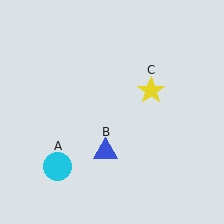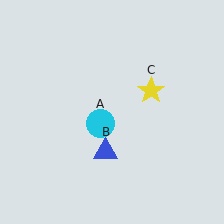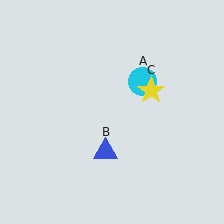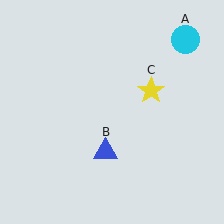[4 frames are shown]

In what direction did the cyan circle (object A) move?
The cyan circle (object A) moved up and to the right.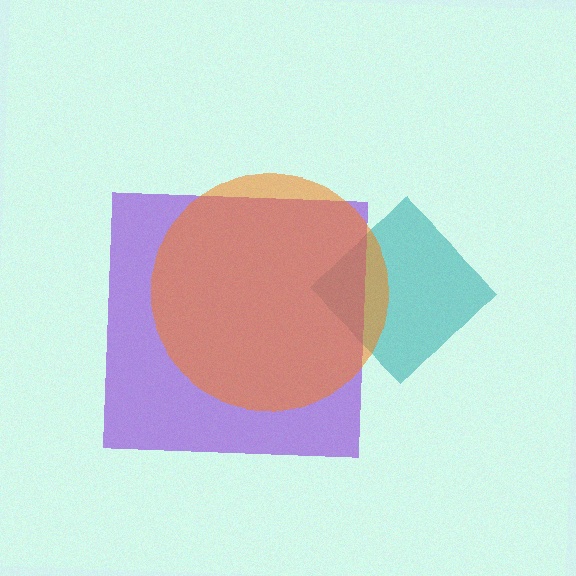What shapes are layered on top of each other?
The layered shapes are: a teal diamond, a purple square, an orange circle.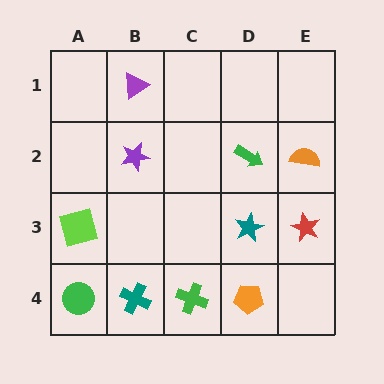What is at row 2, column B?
A purple star.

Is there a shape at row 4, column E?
No, that cell is empty.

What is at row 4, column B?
A teal cross.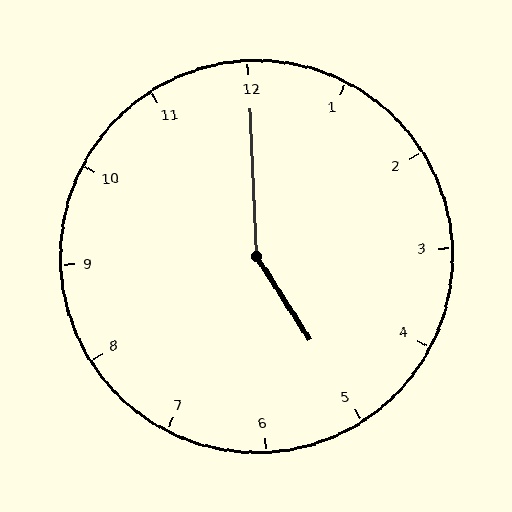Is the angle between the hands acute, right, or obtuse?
It is obtuse.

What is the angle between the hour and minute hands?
Approximately 150 degrees.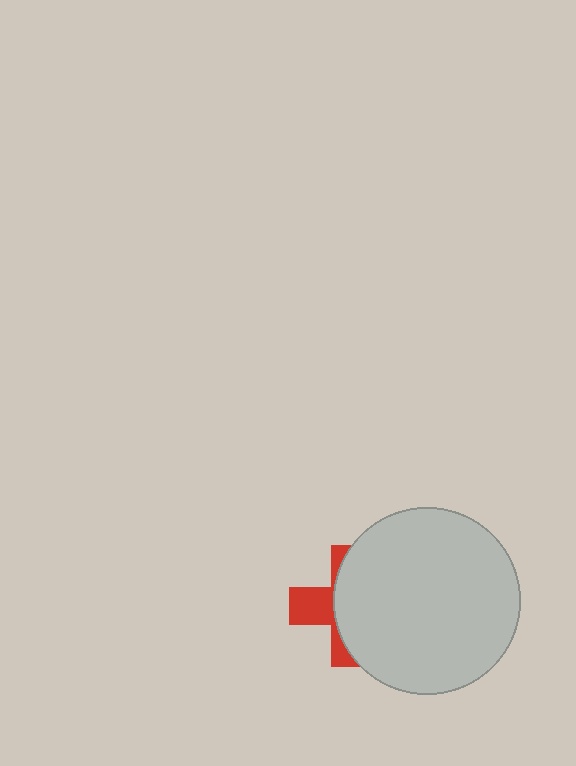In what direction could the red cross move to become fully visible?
The red cross could move left. That would shift it out from behind the light gray circle entirely.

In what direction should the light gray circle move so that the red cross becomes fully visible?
The light gray circle should move right. That is the shortest direction to clear the overlap and leave the red cross fully visible.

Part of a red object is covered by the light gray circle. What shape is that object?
It is a cross.